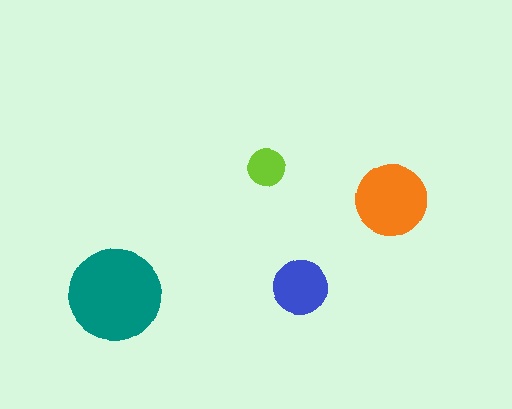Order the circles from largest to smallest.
the teal one, the orange one, the blue one, the lime one.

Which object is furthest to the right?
The orange circle is rightmost.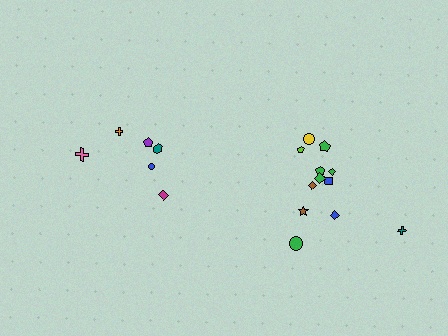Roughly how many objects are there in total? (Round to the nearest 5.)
Roughly 20 objects in total.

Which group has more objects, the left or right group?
The right group.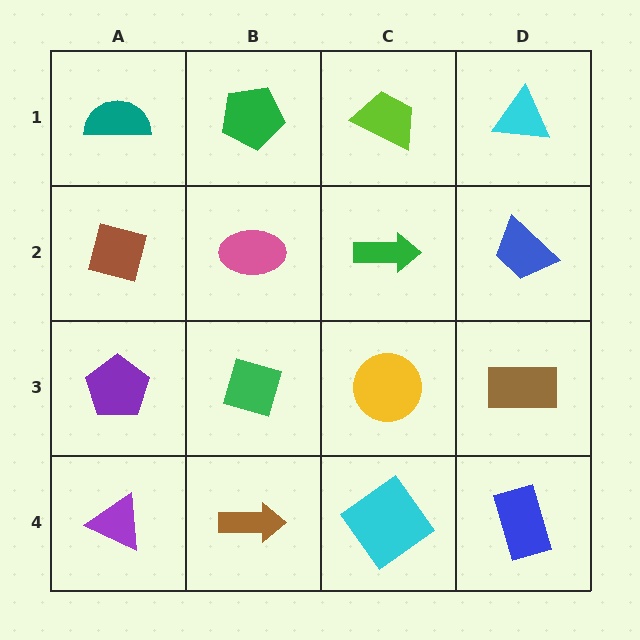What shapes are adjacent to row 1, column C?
A green arrow (row 2, column C), a green pentagon (row 1, column B), a cyan triangle (row 1, column D).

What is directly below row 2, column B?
A green diamond.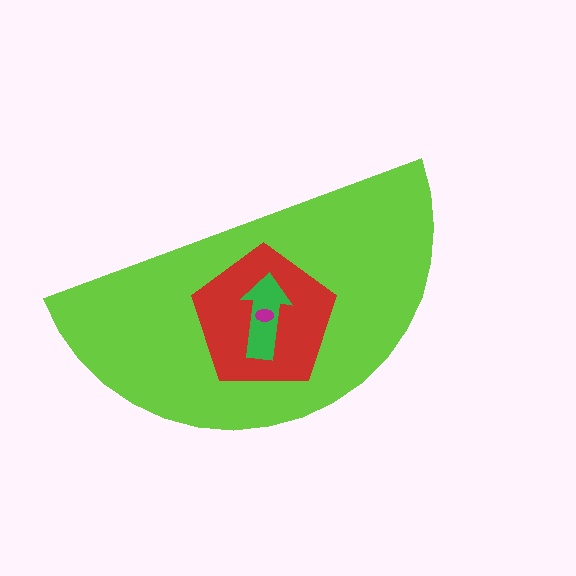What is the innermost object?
The magenta ellipse.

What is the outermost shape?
The lime semicircle.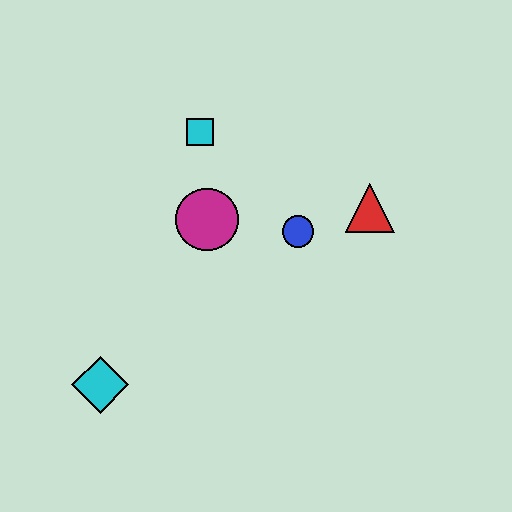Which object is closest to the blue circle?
The red triangle is closest to the blue circle.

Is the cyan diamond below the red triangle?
Yes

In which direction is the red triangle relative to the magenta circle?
The red triangle is to the right of the magenta circle.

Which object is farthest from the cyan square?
The cyan diamond is farthest from the cyan square.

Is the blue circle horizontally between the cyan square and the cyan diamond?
No